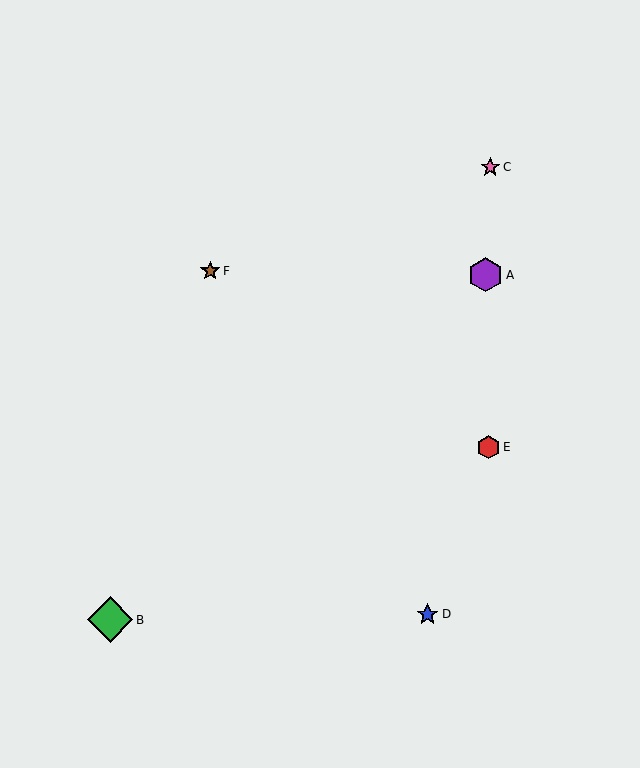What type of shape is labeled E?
Shape E is a red hexagon.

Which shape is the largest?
The green diamond (labeled B) is the largest.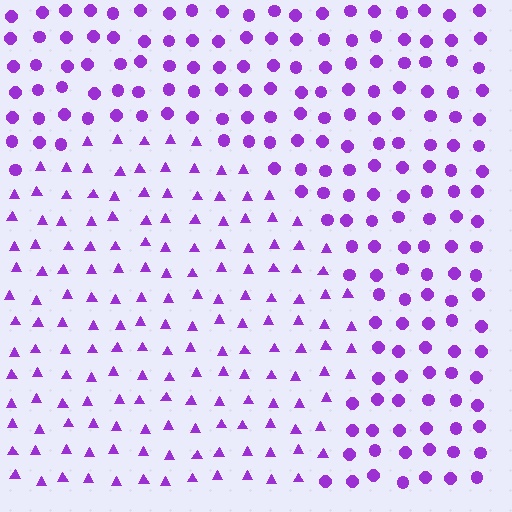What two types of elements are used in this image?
The image uses triangles inside the circle region and circles outside it.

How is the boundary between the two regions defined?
The boundary is defined by a change in element shape: triangles inside vs. circles outside. All elements share the same color and spacing.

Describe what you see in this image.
The image is filled with small purple elements arranged in a uniform grid. A circle-shaped region contains triangles, while the surrounding area contains circles. The boundary is defined purely by the change in element shape.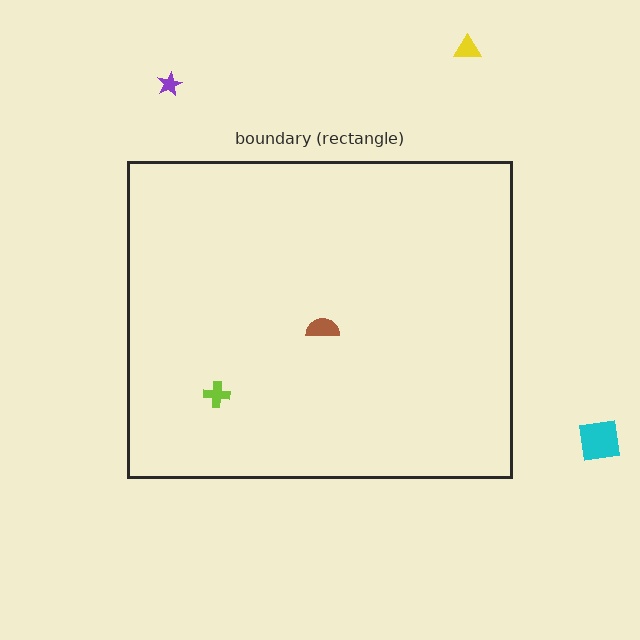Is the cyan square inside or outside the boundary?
Outside.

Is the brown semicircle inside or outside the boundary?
Inside.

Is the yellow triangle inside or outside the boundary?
Outside.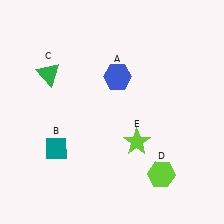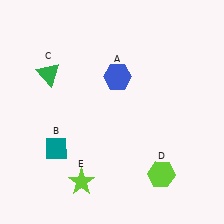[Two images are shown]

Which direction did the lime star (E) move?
The lime star (E) moved left.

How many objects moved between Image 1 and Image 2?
1 object moved between the two images.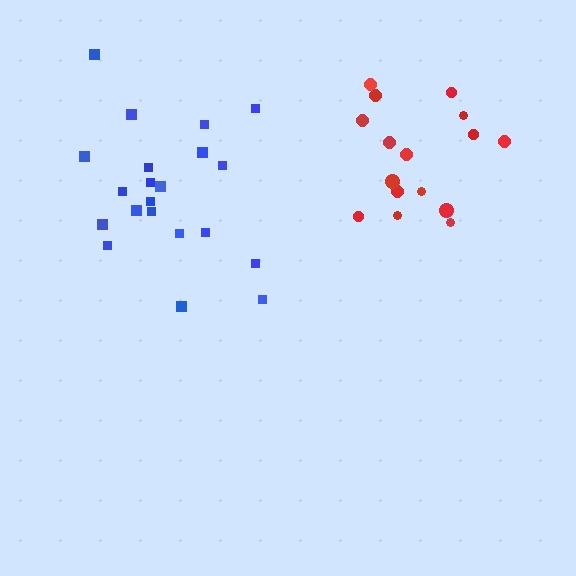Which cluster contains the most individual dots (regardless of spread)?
Blue (21).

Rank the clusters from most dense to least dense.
red, blue.